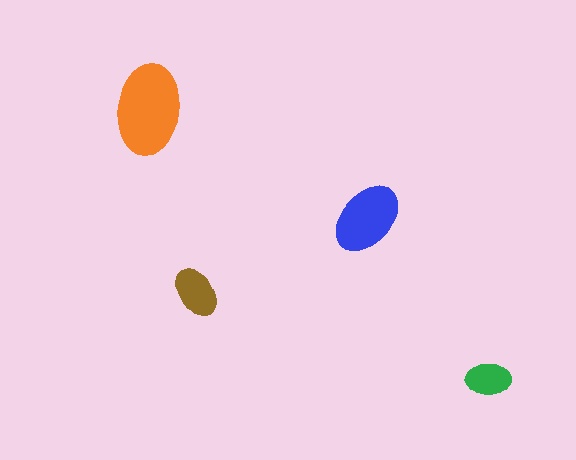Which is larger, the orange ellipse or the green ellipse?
The orange one.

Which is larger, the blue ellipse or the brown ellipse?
The blue one.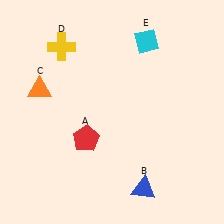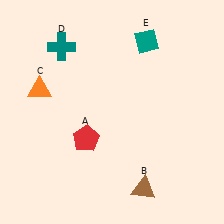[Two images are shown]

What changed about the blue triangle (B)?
In Image 1, B is blue. In Image 2, it changed to brown.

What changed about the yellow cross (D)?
In Image 1, D is yellow. In Image 2, it changed to teal.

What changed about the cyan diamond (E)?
In Image 1, E is cyan. In Image 2, it changed to teal.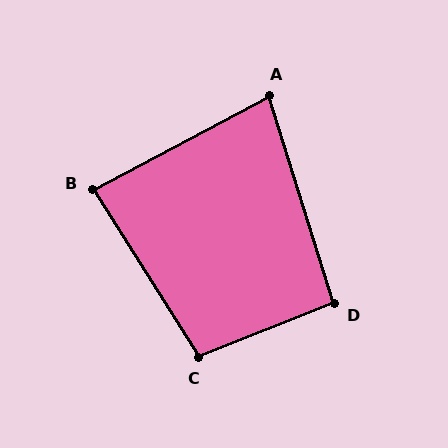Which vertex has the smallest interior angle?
A, at approximately 80 degrees.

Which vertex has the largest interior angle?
C, at approximately 100 degrees.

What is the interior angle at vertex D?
Approximately 94 degrees (approximately right).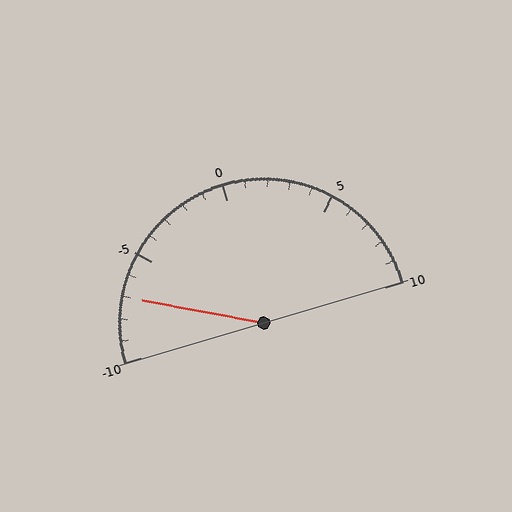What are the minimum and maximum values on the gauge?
The gauge ranges from -10 to 10.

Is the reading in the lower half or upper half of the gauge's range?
The reading is in the lower half of the range (-10 to 10).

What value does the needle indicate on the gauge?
The needle indicates approximately -7.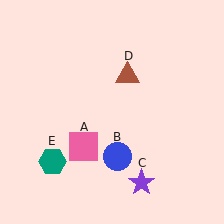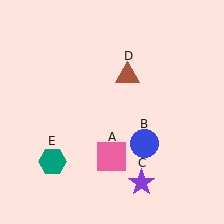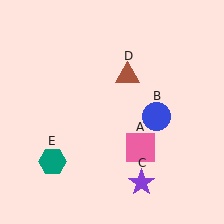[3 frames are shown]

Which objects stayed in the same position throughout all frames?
Purple star (object C) and brown triangle (object D) and teal hexagon (object E) remained stationary.